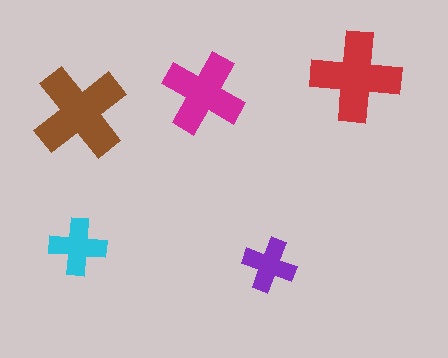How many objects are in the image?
There are 5 objects in the image.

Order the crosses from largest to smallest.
the brown one, the red one, the magenta one, the cyan one, the purple one.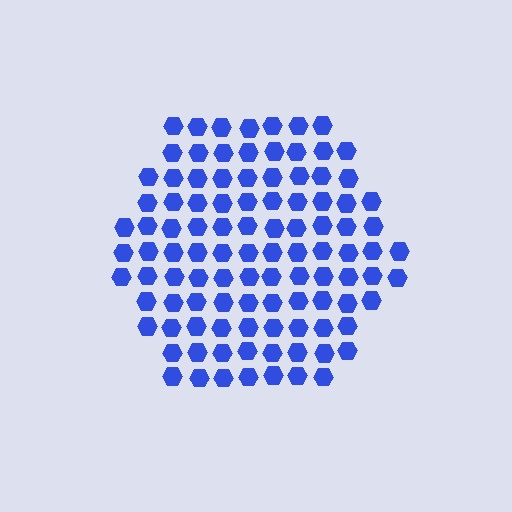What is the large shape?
The large shape is a hexagon.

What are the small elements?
The small elements are hexagons.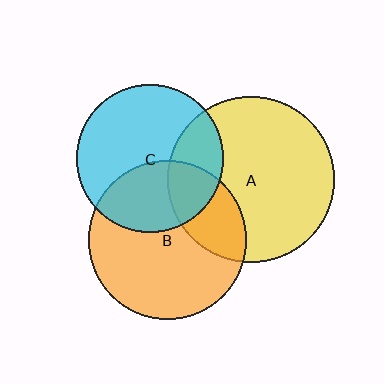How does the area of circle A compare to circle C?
Approximately 1.3 times.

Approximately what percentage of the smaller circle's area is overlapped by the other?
Approximately 25%.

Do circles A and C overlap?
Yes.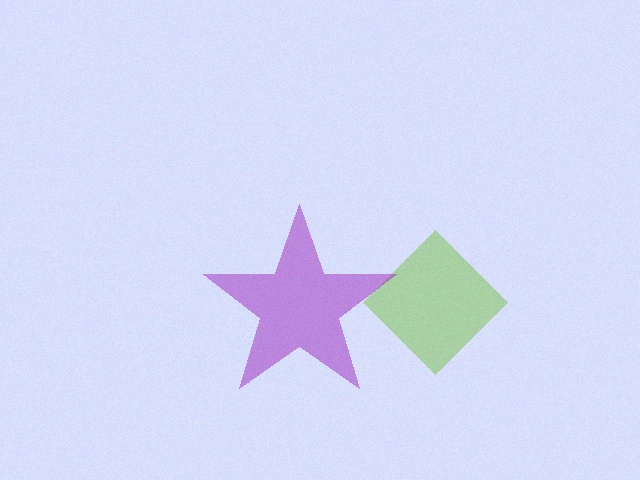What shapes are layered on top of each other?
The layered shapes are: a lime diamond, a purple star.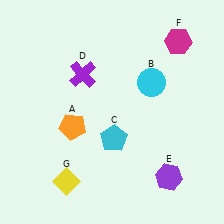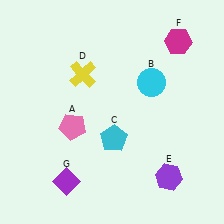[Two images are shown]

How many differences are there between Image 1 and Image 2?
There are 3 differences between the two images.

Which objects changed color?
A changed from orange to pink. D changed from purple to yellow. G changed from yellow to purple.